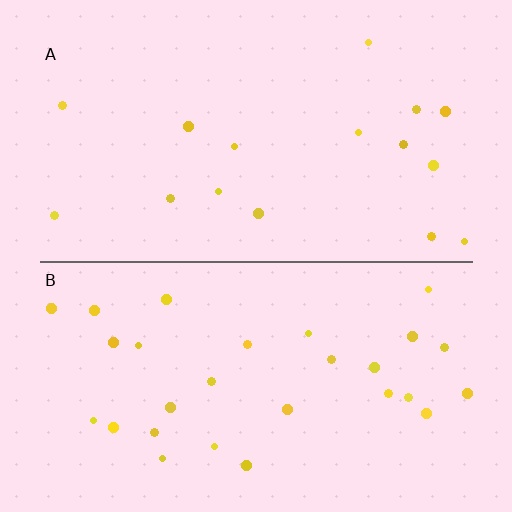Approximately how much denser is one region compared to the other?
Approximately 1.8× — region B over region A.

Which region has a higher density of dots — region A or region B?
B (the bottom).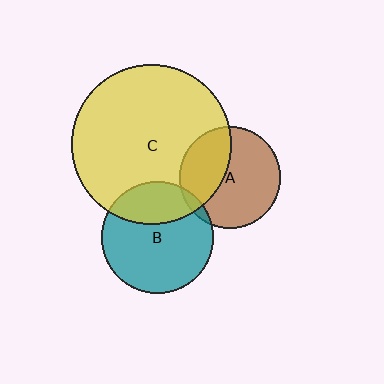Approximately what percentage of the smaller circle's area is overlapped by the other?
Approximately 30%.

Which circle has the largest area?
Circle C (yellow).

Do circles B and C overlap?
Yes.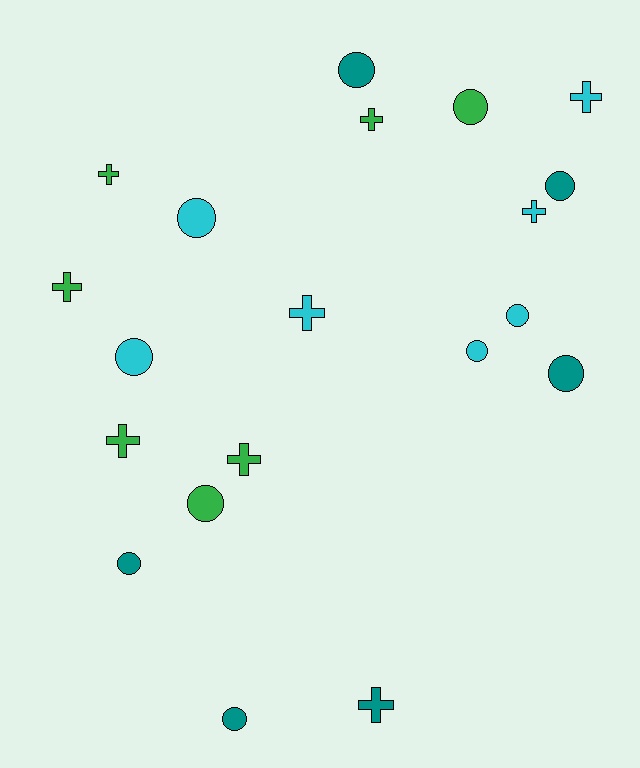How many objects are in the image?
There are 20 objects.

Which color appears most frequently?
Green, with 7 objects.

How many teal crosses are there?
There is 1 teal cross.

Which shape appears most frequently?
Circle, with 11 objects.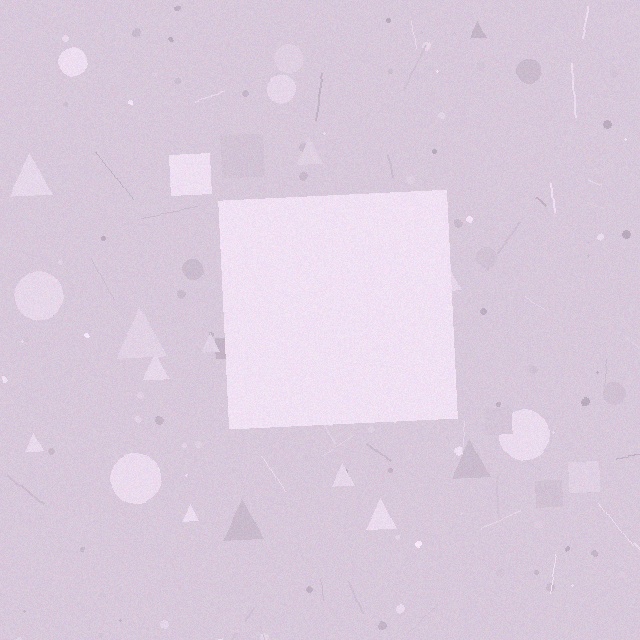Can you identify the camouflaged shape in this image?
The camouflaged shape is a square.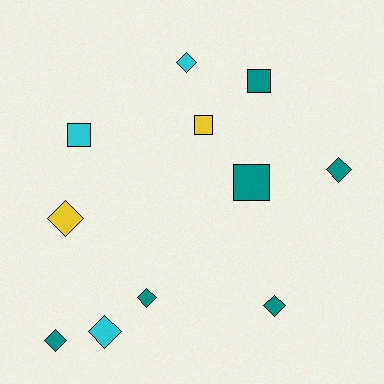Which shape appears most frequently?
Diamond, with 7 objects.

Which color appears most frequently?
Teal, with 6 objects.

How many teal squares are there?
There are 2 teal squares.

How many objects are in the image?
There are 11 objects.